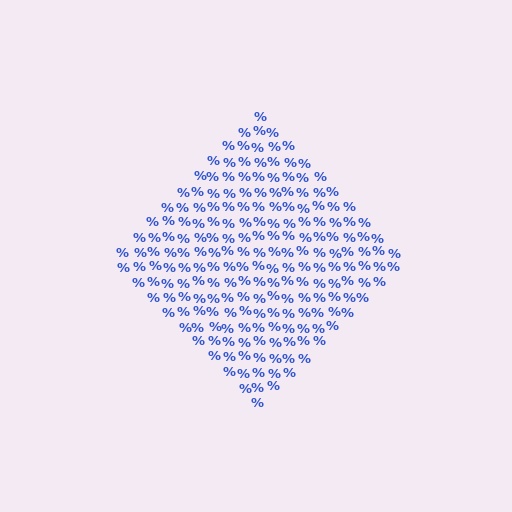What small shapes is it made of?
It is made of small percent signs.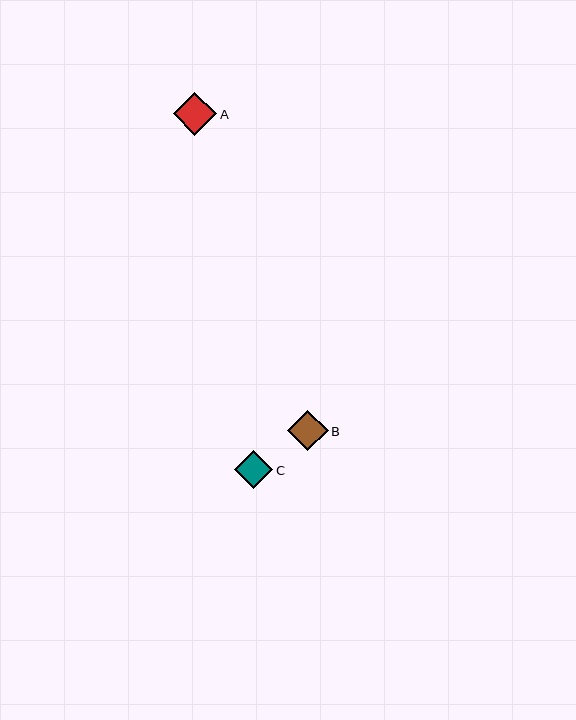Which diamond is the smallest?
Diamond C is the smallest with a size of approximately 38 pixels.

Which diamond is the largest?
Diamond A is the largest with a size of approximately 43 pixels.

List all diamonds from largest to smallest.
From largest to smallest: A, B, C.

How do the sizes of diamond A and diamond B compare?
Diamond A and diamond B are approximately the same size.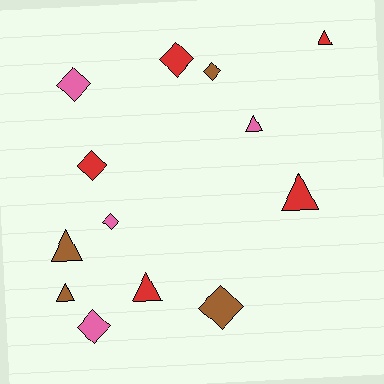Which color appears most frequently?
Red, with 5 objects.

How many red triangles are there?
There are 3 red triangles.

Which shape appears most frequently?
Diamond, with 7 objects.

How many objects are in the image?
There are 13 objects.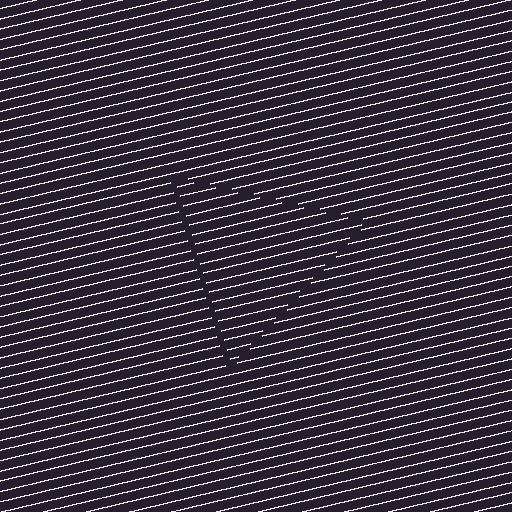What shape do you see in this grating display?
An illusory triangle. The interior of the shape contains the same grating, shifted by half a period — the contour is defined by the phase discontinuity where line-ends from the inner and outer gratings abut.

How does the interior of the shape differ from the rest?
The interior of the shape contains the same grating, shifted by half a period — the contour is defined by the phase discontinuity where line-ends from the inner and outer gratings abut.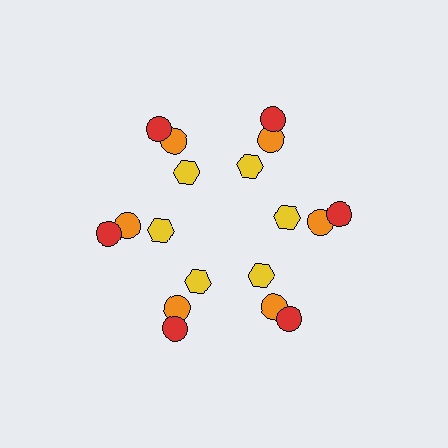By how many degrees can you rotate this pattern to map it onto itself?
The pattern maps onto itself every 60 degrees of rotation.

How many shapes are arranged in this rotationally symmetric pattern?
There are 18 shapes, arranged in 6 groups of 3.